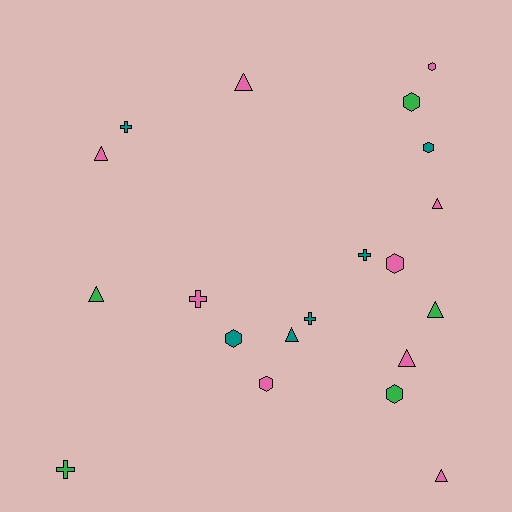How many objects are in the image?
There are 20 objects.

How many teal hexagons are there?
There are 2 teal hexagons.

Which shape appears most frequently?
Triangle, with 8 objects.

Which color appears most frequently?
Pink, with 9 objects.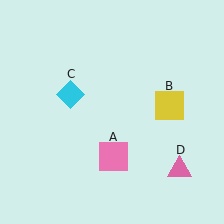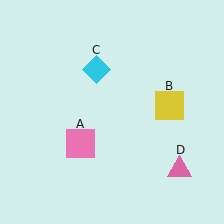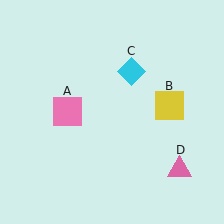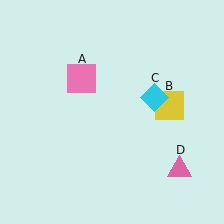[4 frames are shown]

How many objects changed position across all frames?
2 objects changed position: pink square (object A), cyan diamond (object C).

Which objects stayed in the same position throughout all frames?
Yellow square (object B) and pink triangle (object D) remained stationary.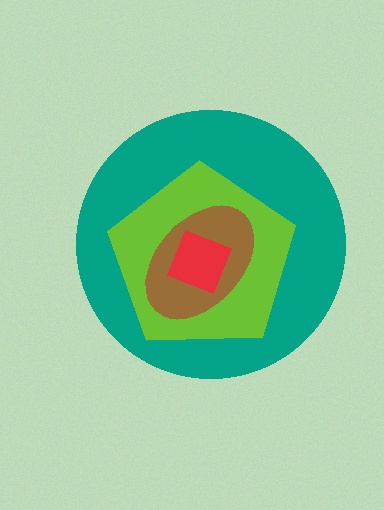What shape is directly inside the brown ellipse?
The red square.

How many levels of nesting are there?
4.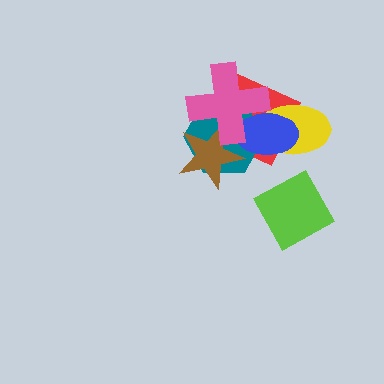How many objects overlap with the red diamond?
5 objects overlap with the red diamond.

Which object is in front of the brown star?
The pink cross is in front of the brown star.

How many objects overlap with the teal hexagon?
5 objects overlap with the teal hexagon.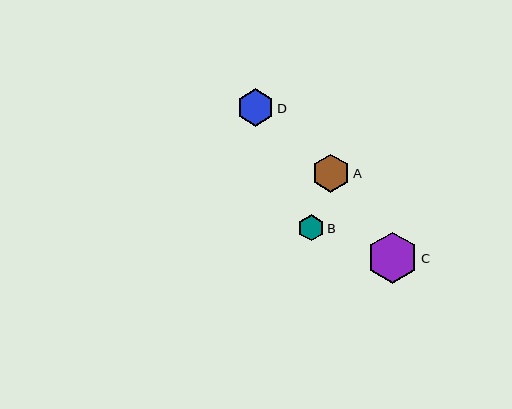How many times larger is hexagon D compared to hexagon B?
Hexagon D is approximately 1.4 times the size of hexagon B.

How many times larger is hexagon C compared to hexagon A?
Hexagon C is approximately 1.3 times the size of hexagon A.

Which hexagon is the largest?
Hexagon C is the largest with a size of approximately 51 pixels.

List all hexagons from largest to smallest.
From largest to smallest: C, A, D, B.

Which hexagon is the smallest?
Hexagon B is the smallest with a size of approximately 26 pixels.